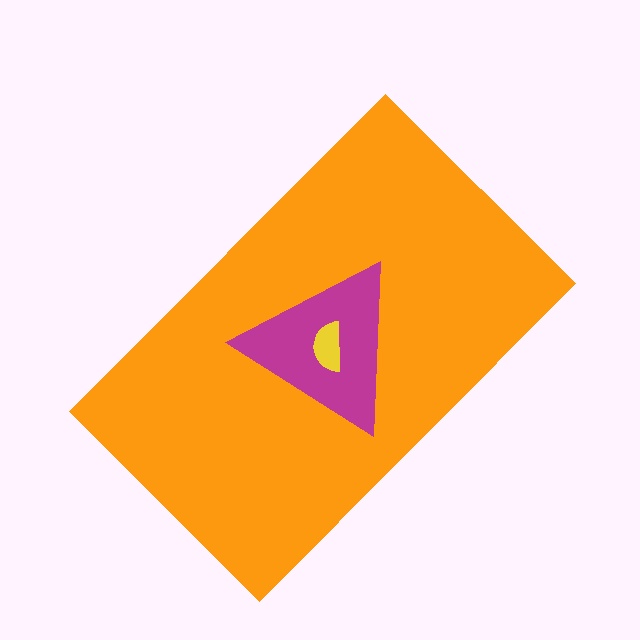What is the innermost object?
The yellow semicircle.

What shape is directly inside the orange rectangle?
The magenta triangle.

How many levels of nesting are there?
3.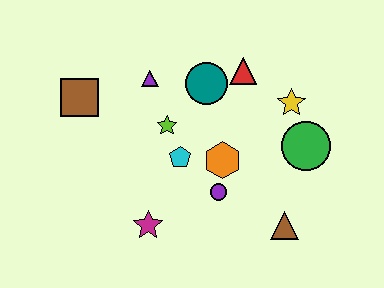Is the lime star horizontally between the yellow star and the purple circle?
No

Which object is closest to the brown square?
The purple triangle is closest to the brown square.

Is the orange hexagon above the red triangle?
No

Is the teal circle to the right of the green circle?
No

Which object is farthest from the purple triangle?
The brown triangle is farthest from the purple triangle.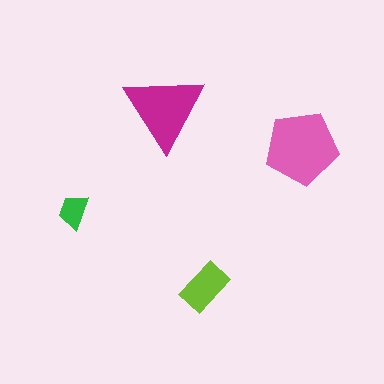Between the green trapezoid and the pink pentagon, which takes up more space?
The pink pentagon.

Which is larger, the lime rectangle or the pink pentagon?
The pink pentagon.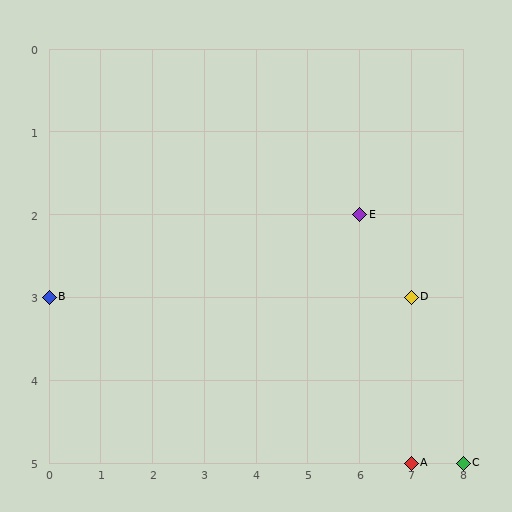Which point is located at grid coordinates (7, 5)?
Point A is at (7, 5).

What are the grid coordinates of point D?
Point D is at grid coordinates (7, 3).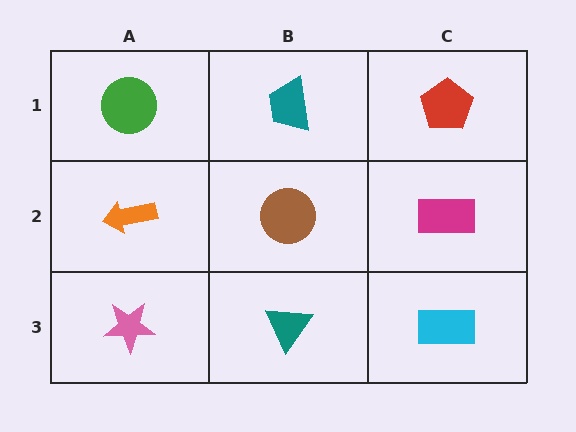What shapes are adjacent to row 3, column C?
A magenta rectangle (row 2, column C), a teal triangle (row 3, column B).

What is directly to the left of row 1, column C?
A teal trapezoid.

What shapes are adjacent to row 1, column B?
A brown circle (row 2, column B), a green circle (row 1, column A), a red pentagon (row 1, column C).